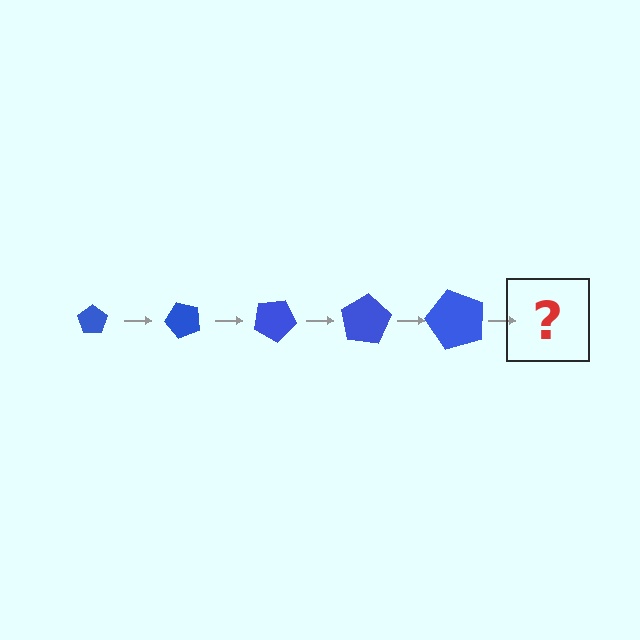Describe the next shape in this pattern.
It should be a pentagon, larger than the previous one and rotated 250 degrees from the start.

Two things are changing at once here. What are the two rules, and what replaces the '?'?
The two rules are that the pentagon grows larger each step and it rotates 50 degrees each step. The '?' should be a pentagon, larger than the previous one and rotated 250 degrees from the start.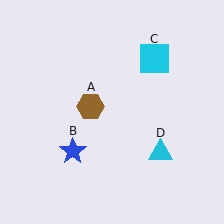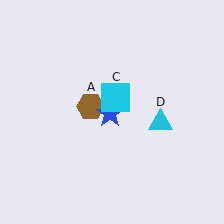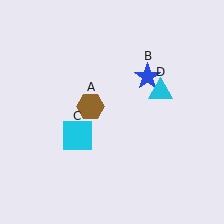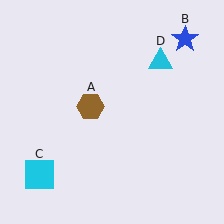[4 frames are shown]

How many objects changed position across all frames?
3 objects changed position: blue star (object B), cyan square (object C), cyan triangle (object D).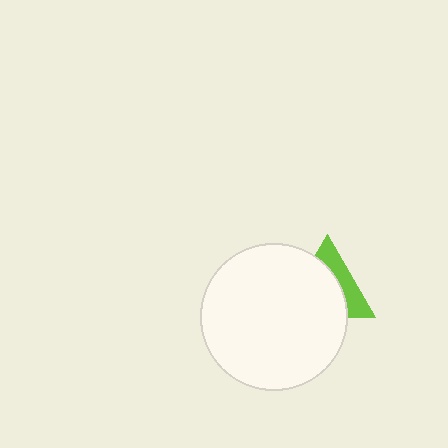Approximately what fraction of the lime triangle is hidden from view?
Roughly 63% of the lime triangle is hidden behind the white circle.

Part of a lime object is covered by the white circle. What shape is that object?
It is a triangle.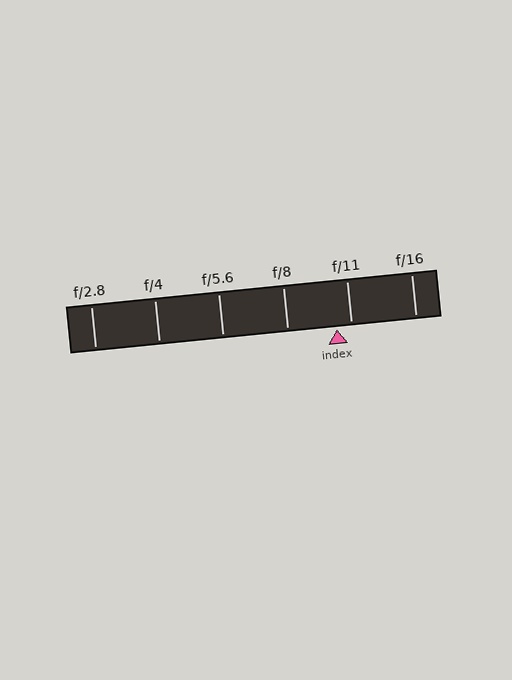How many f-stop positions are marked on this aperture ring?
There are 6 f-stop positions marked.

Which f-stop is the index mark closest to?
The index mark is closest to f/11.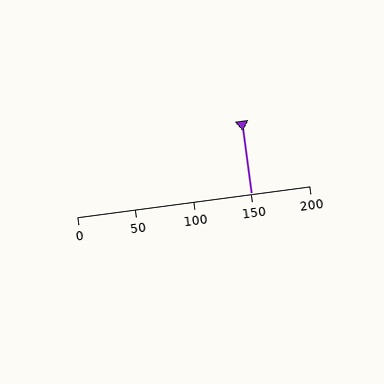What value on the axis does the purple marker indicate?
The marker indicates approximately 150.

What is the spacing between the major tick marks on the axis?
The major ticks are spaced 50 apart.